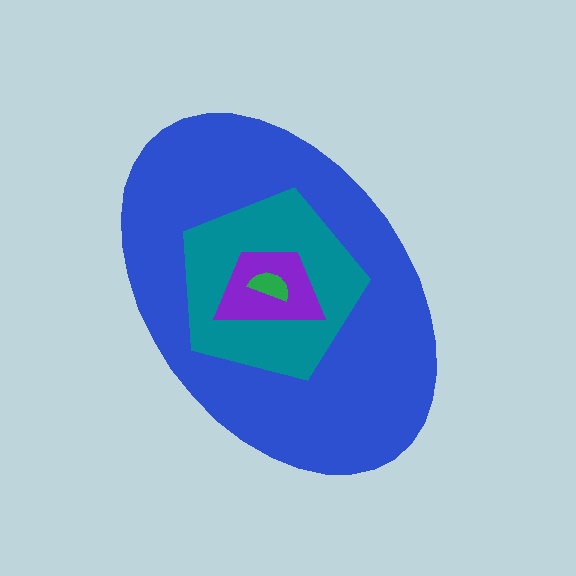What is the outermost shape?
The blue ellipse.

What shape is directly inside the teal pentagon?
The purple trapezoid.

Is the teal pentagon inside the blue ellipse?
Yes.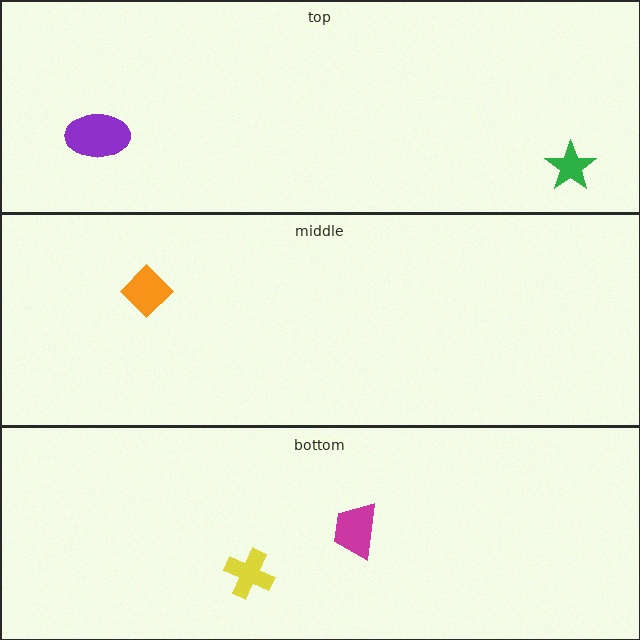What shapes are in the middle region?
The orange diamond.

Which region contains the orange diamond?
The middle region.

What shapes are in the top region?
The purple ellipse, the green star.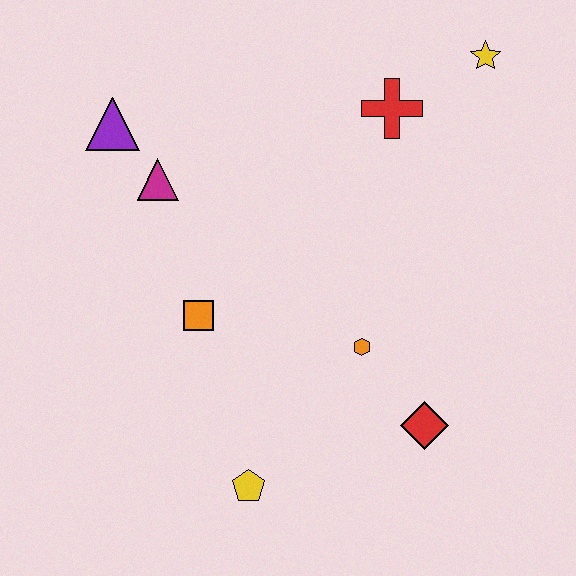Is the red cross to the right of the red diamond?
No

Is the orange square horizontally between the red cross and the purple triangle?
Yes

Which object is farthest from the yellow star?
The yellow pentagon is farthest from the yellow star.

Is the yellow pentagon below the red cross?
Yes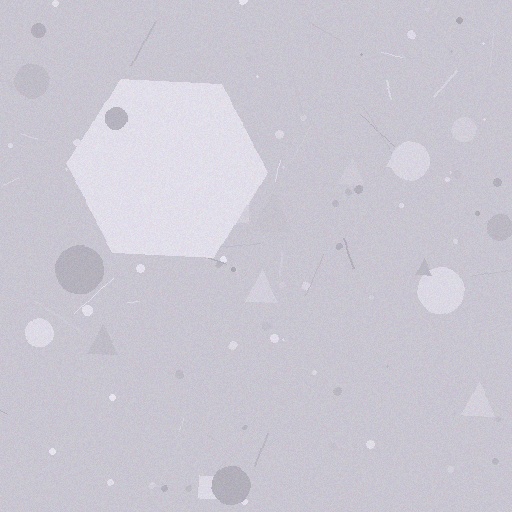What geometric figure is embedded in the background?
A hexagon is embedded in the background.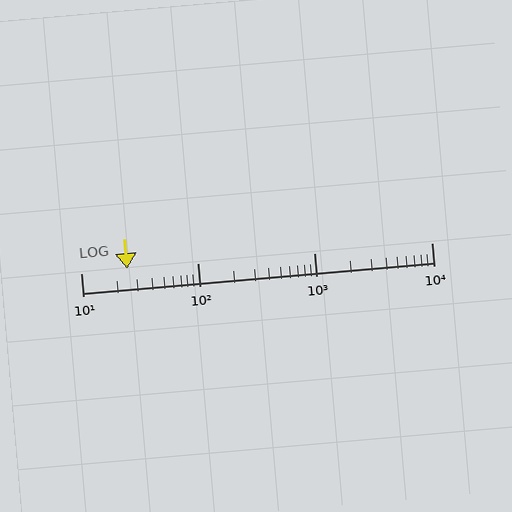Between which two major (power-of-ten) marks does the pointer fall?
The pointer is between 10 and 100.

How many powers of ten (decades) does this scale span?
The scale spans 3 decades, from 10 to 10000.